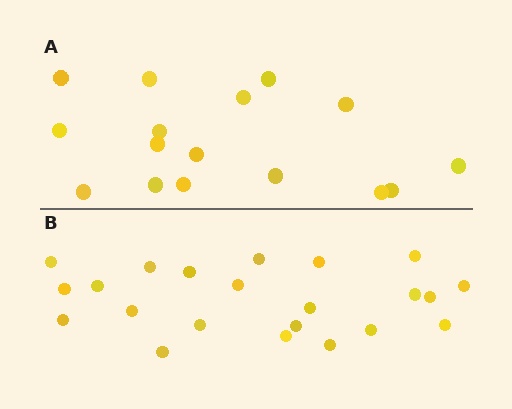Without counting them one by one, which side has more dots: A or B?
Region B (the bottom region) has more dots.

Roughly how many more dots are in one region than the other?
Region B has about 6 more dots than region A.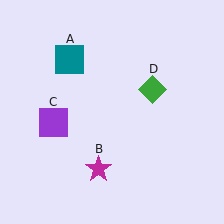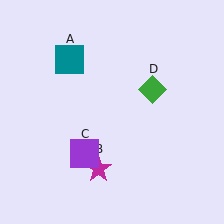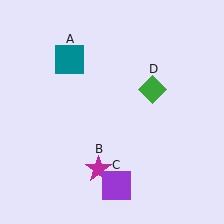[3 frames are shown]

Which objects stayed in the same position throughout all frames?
Teal square (object A) and magenta star (object B) and green diamond (object D) remained stationary.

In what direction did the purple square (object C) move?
The purple square (object C) moved down and to the right.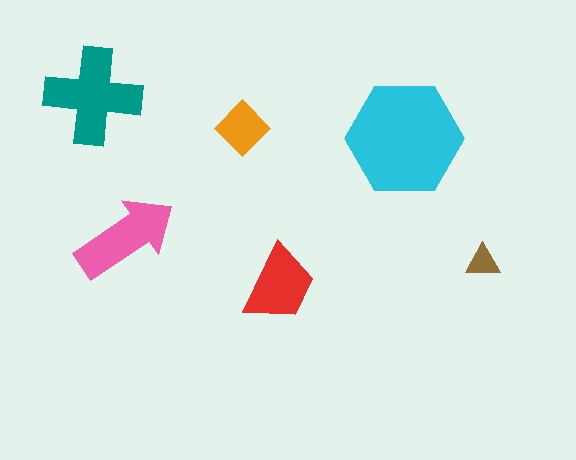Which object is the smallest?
The brown triangle.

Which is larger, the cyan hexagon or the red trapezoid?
The cyan hexagon.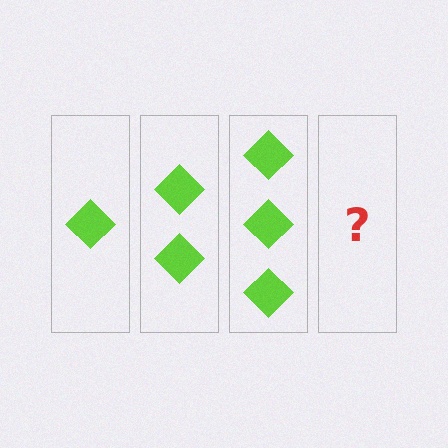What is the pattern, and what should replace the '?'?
The pattern is that each step adds one more diamond. The '?' should be 4 diamonds.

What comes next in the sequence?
The next element should be 4 diamonds.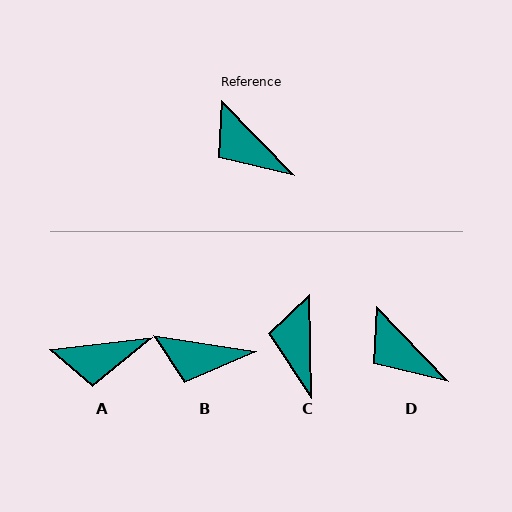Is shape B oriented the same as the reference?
No, it is off by about 37 degrees.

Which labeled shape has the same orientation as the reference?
D.